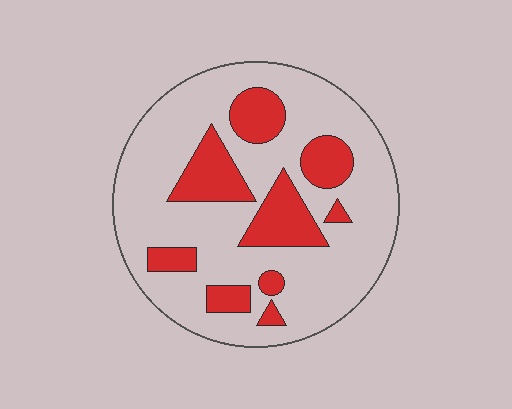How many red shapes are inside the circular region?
9.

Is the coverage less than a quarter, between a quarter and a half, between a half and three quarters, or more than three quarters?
Less than a quarter.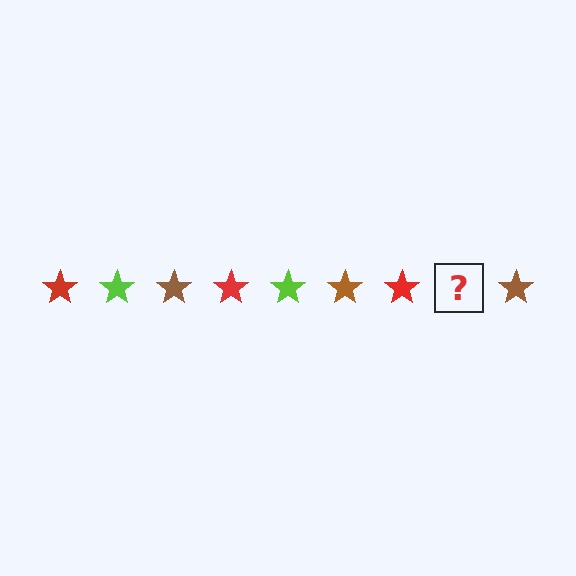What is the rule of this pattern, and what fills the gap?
The rule is that the pattern cycles through red, lime, brown stars. The gap should be filled with a lime star.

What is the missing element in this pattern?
The missing element is a lime star.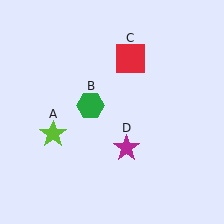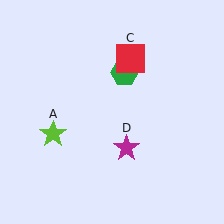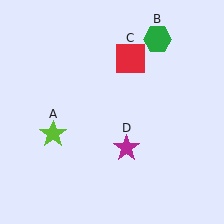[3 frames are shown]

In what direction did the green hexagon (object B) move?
The green hexagon (object B) moved up and to the right.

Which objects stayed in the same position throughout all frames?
Lime star (object A) and red square (object C) and magenta star (object D) remained stationary.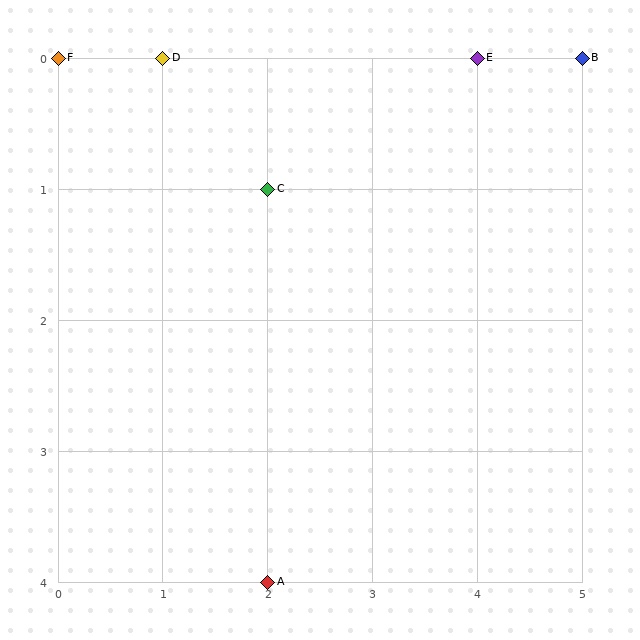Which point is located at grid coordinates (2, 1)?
Point C is at (2, 1).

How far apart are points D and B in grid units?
Points D and B are 4 columns apart.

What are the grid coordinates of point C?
Point C is at grid coordinates (2, 1).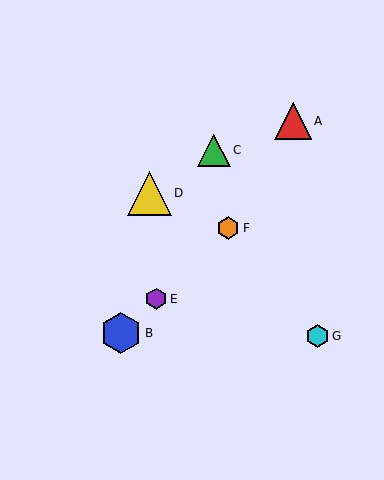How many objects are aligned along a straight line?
3 objects (B, E, F) are aligned along a straight line.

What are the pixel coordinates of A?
Object A is at (293, 121).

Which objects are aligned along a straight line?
Objects B, E, F are aligned along a straight line.